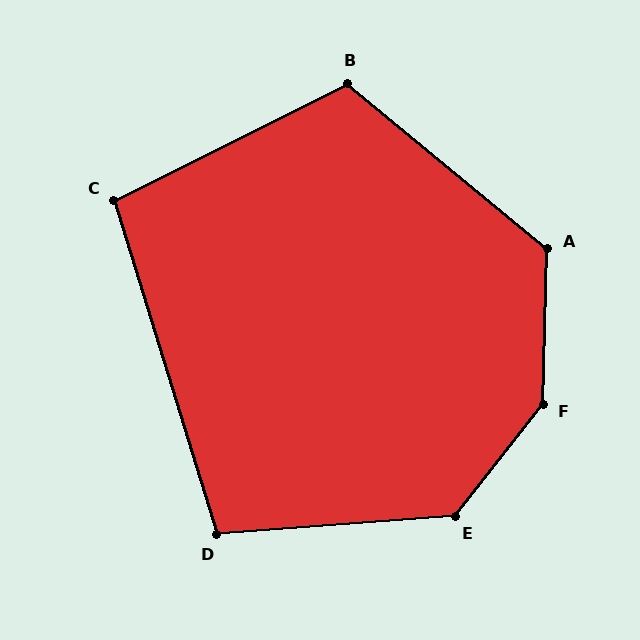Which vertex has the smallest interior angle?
C, at approximately 100 degrees.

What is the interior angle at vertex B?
Approximately 114 degrees (obtuse).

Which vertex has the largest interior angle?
F, at approximately 144 degrees.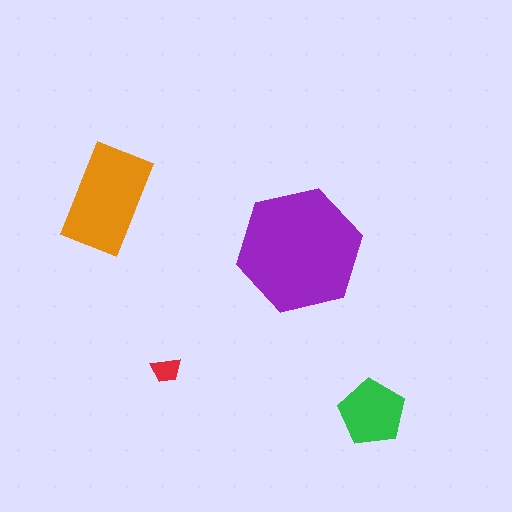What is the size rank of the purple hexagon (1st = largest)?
1st.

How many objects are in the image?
There are 4 objects in the image.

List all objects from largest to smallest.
The purple hexagon, the orange rectangle, the green pentagon, the red trapezoid.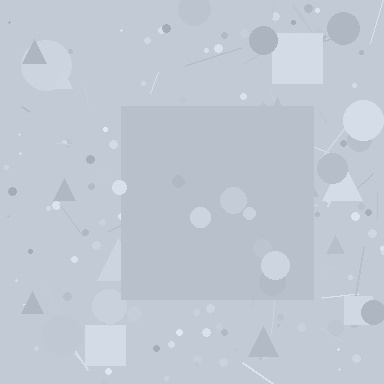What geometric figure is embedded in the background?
A square is embedded in the background.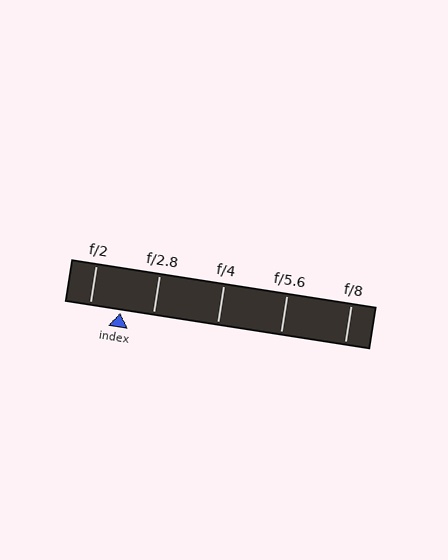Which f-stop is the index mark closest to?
The index mark is closest to f/2.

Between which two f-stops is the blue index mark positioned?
The index mark is between f/2 and f/2.8.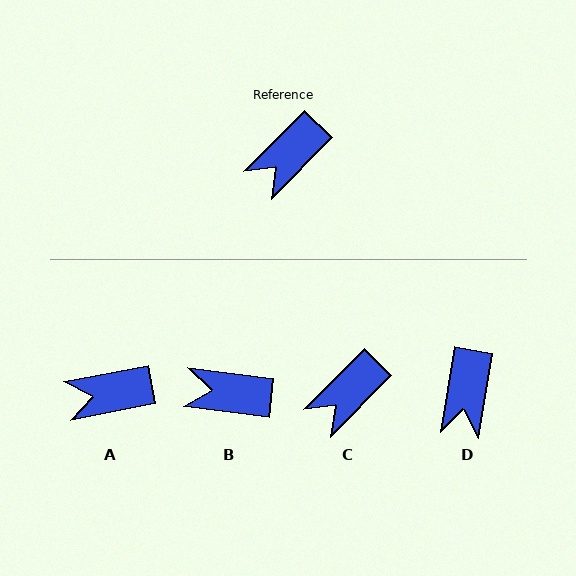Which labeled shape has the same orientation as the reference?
C.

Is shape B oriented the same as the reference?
No, it is off by about 52 degrees.